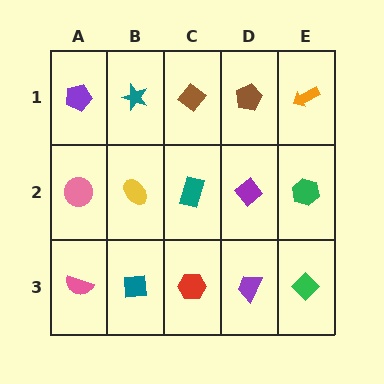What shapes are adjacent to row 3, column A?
A pink circle (row 2, column A), a teal square (row 3, column B).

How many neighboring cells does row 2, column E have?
3.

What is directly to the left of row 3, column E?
A purple trapezoid.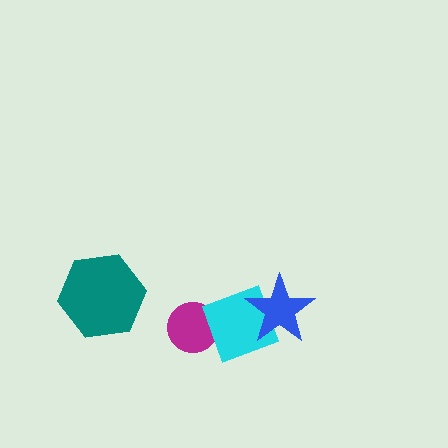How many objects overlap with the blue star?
1 object overlaps with the blue star.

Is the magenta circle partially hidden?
Yes, it is partially covered by another shape.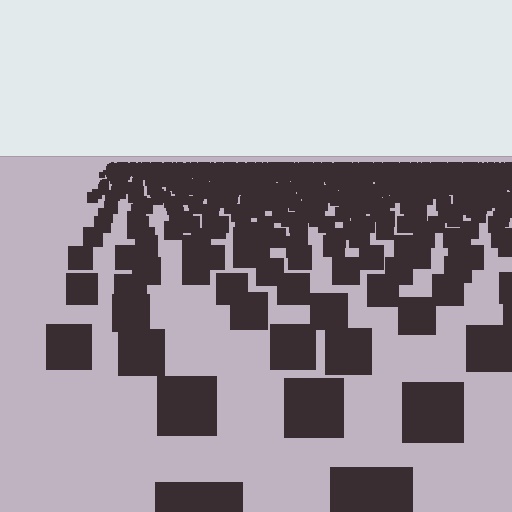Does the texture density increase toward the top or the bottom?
Density increases toward the top.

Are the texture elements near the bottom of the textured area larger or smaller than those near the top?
Larger. Near the bottom, elements are closer to the viewer and appear at a bigger on-screen size.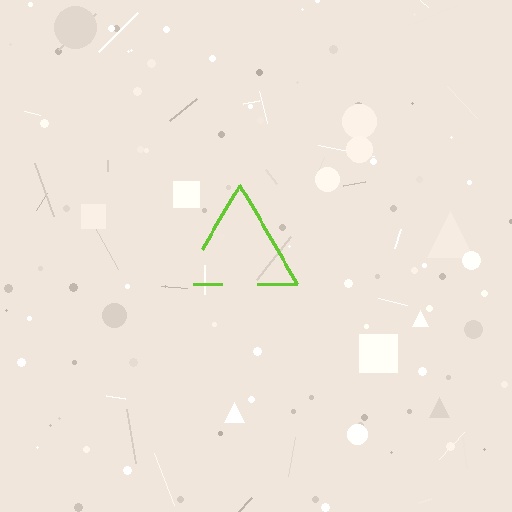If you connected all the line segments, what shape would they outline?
They would outline a triangle.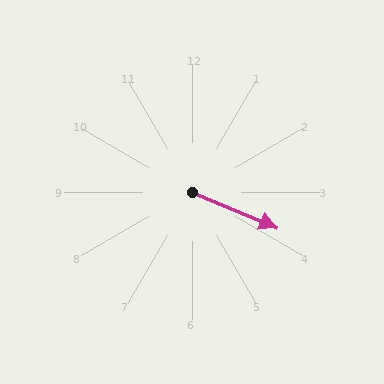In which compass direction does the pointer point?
Southeast.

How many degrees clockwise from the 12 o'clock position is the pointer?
Approximately 113 degrees.